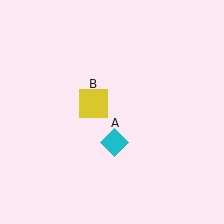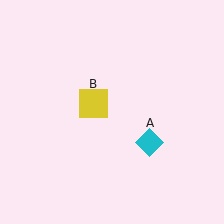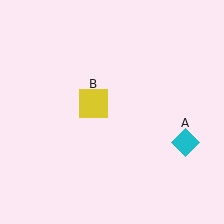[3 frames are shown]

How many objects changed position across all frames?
1 object changed position: cyan diamond (object A).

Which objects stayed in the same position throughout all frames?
Yellow square (object B) remained stationary.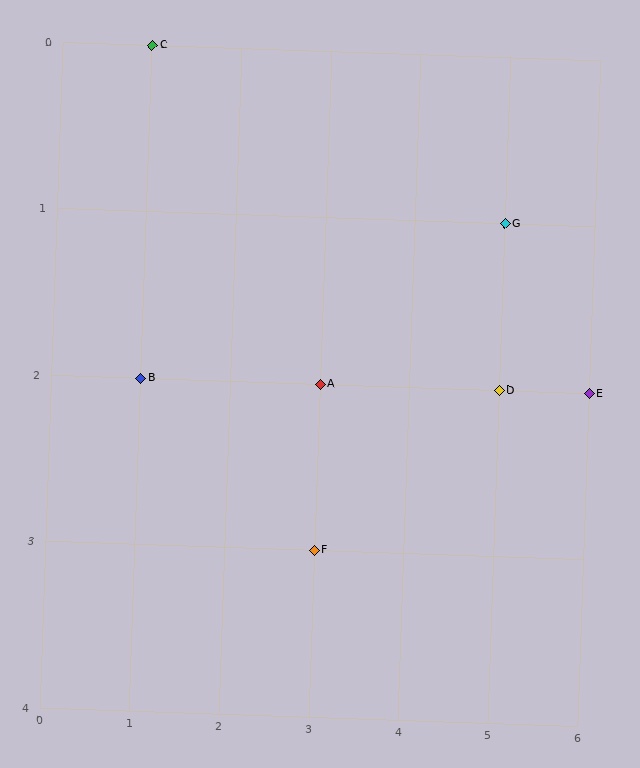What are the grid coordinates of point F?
Point F is at grid coordinates (3, 3).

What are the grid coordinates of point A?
Point A is at grid coordinates (3, 2).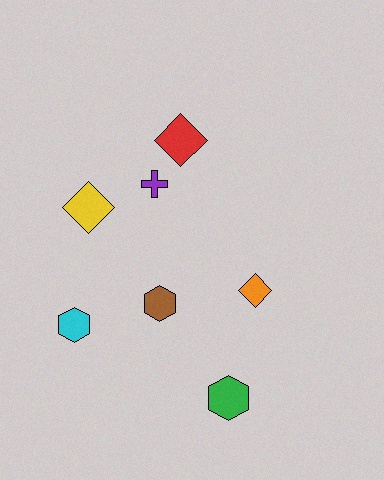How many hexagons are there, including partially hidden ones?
There are 3 hexagons.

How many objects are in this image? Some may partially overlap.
There are 7 objects.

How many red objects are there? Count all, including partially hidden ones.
There is 1 red object.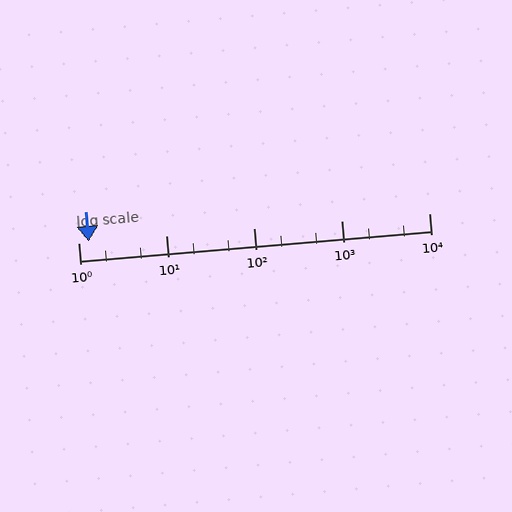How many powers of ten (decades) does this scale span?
The scale spans 4 decades, from 1 to 10000.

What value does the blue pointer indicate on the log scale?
The pointer indicates approximately 1.3.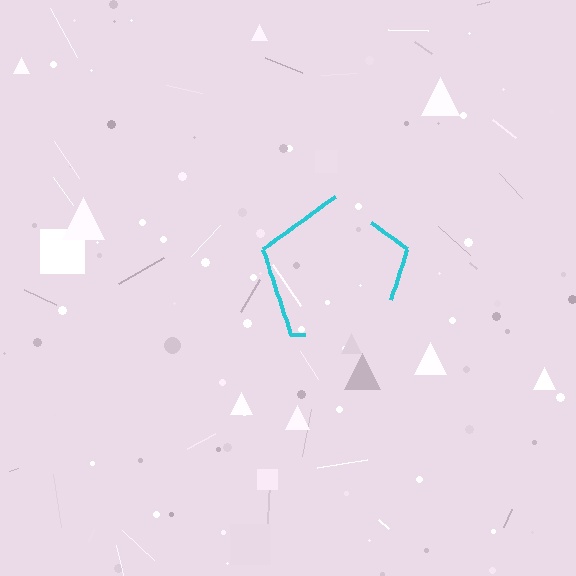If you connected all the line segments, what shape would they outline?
They would outline a pentagon.